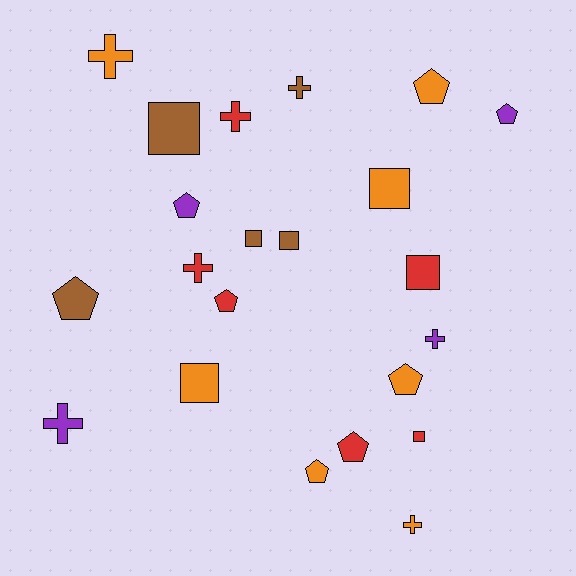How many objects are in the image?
There are 22 objects.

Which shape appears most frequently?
Pentagon, with 8 objects.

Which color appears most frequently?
Orange, with 7 objects.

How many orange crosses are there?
There are 2 orange crosses.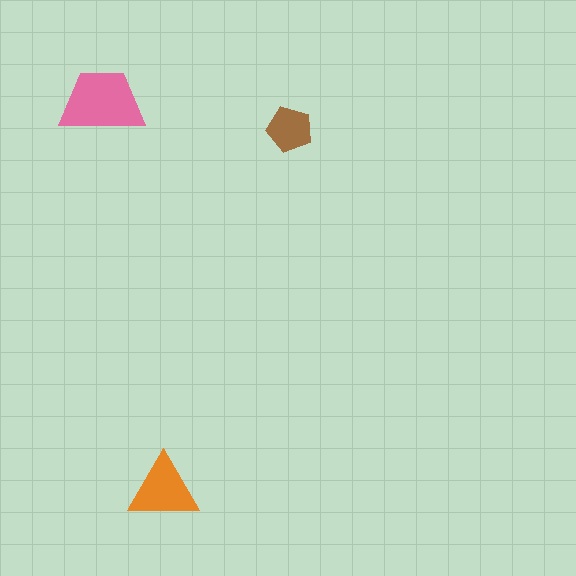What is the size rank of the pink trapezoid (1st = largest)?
1st.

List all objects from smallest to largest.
The brown pentagon, the orange triangle, the pink trapezoid.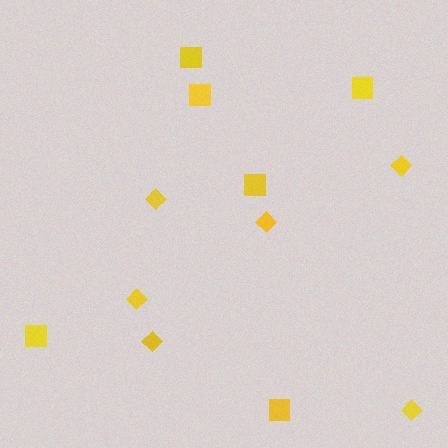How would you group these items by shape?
There are 2 groups: one group of diamonds (6) and one group of squares (6).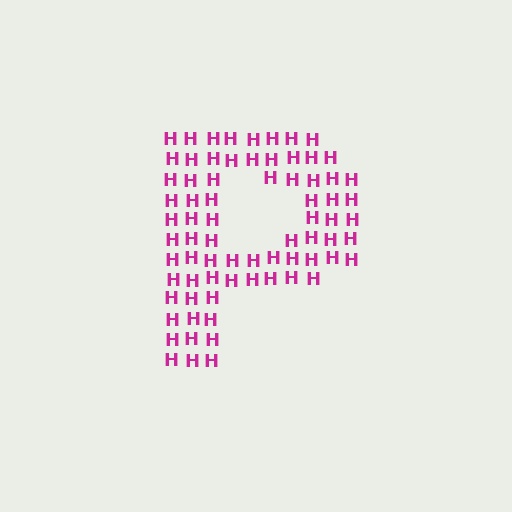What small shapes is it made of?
It is made of small letter H's.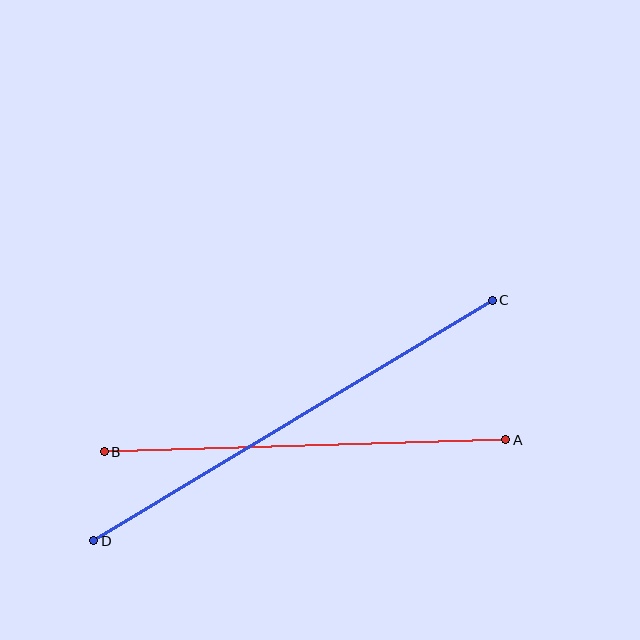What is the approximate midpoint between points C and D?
The midpoint is at approximately (293, 421) pixels.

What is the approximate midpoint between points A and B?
The midpoint is at approximately (305, 446) pixels.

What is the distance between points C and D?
The distance is approximately 466 pixels.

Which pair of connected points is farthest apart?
Points C and D are farthest apart.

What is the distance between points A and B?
The distance is approximately 402 pixels.